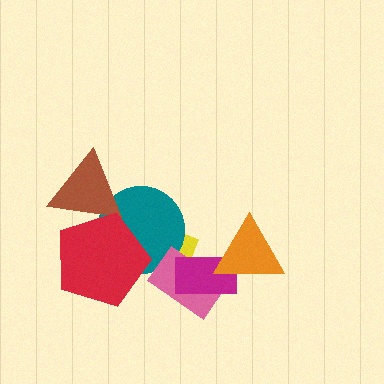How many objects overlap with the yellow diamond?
4 objects overlap with the yellow diamond.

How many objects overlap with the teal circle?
3 objects overlap with the teal circle.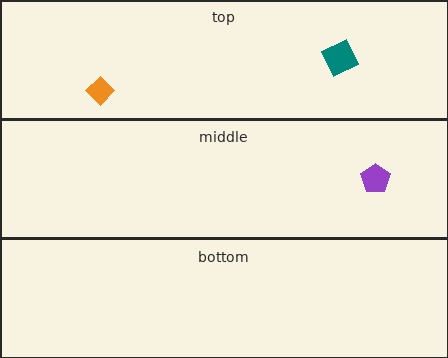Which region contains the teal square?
The top region.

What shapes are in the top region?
The teal square, the orange diamond.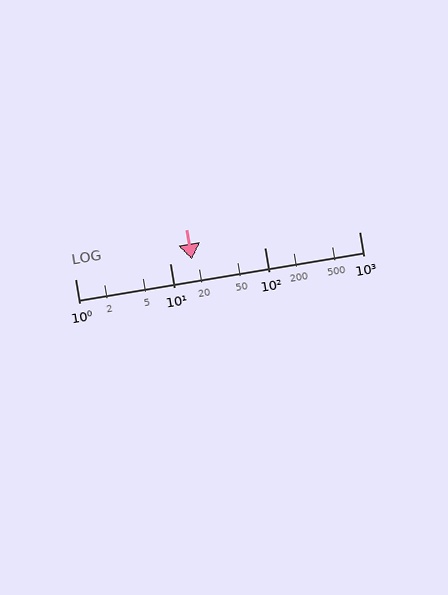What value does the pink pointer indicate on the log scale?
The pointer indicates approximately 17.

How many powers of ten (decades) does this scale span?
The scale spans 3 decades, from 1 to 1000.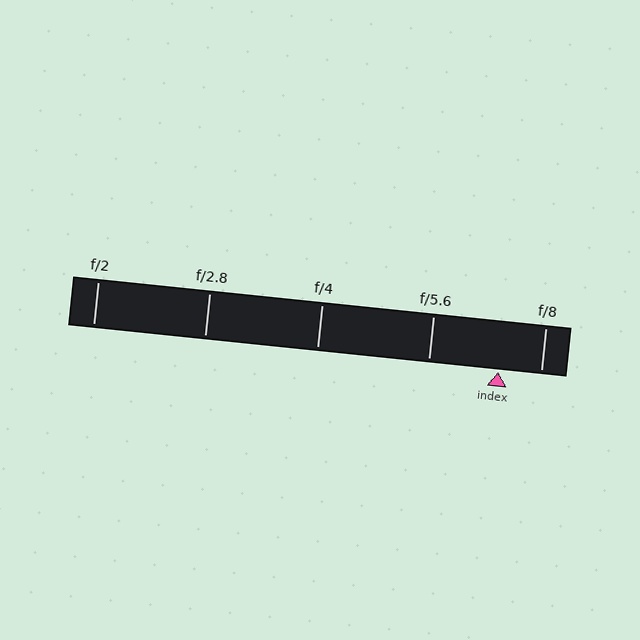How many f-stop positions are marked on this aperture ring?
There are 5 f-stop positions marked.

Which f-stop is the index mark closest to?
The index mark is closest to f/8.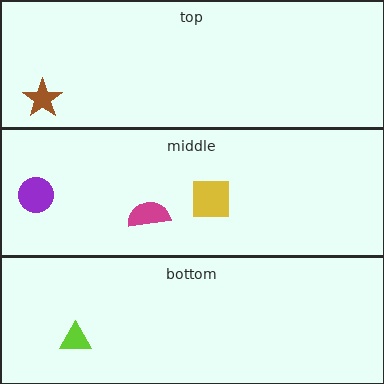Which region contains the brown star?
The top region.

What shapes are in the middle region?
The magenta semicircle, the yellow square, the purple circle.